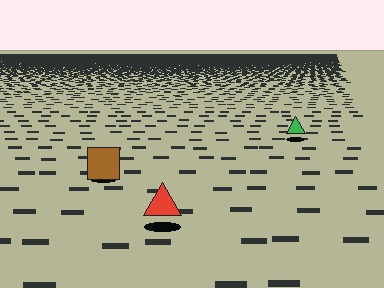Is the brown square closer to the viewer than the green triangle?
Yes. The brown square is closer — you can tell from the texture gradient: the ground texture is coarser near it.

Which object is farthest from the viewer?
The green triangle is farthest from the viewer. It appears smaller and the ground texture around it is denser.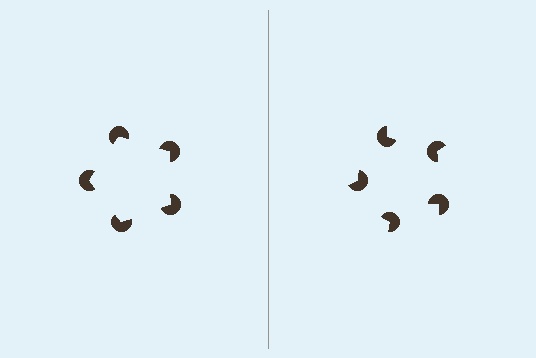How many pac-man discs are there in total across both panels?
10 — 5 on each side.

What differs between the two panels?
The pac-man discs are positioned identically on both sides; only the wedge orientations differ. On the left they align to a pentagon; on the right they are misaligned.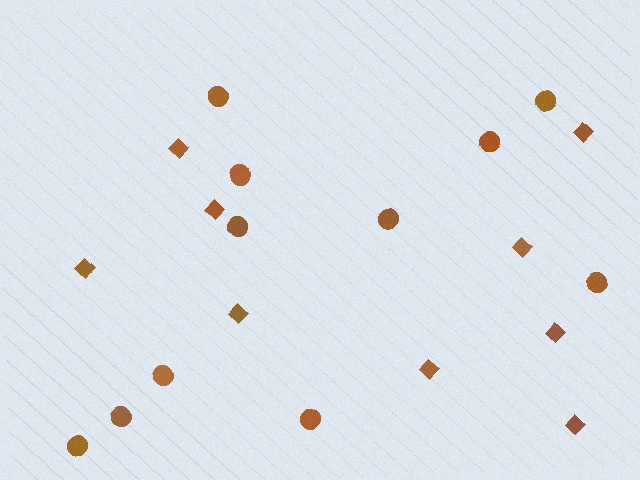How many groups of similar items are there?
There are 2 groups: one group of circles (11) and one group of diamonds (9).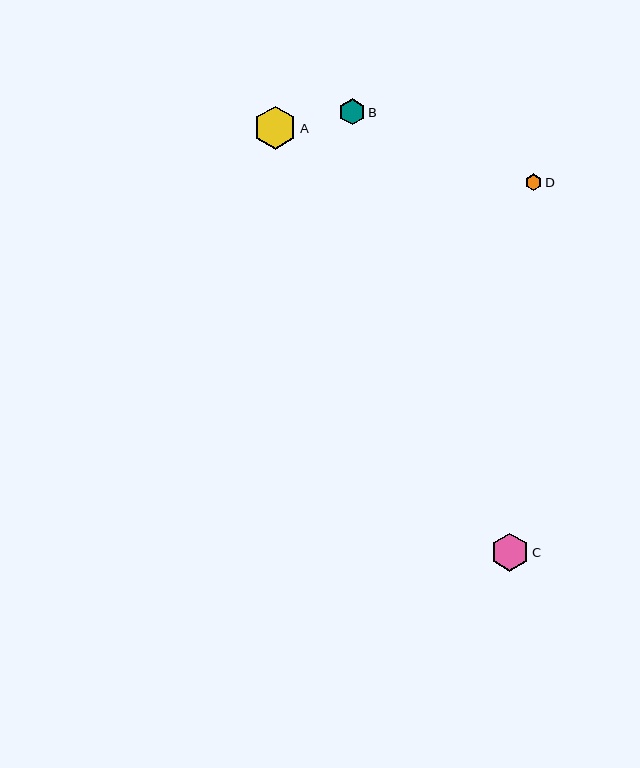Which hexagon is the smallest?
Hexagon D is the smallest with a size of approximately 17 pixels.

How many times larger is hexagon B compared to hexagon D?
Hexagon B is approximately 1.6 times the size of hexagon D.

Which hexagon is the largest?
Hexagon A is the largest with a size of approximately 43 pixels.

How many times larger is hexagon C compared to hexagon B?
Hexagon C is approximately 1.5 times the size of hexagon B.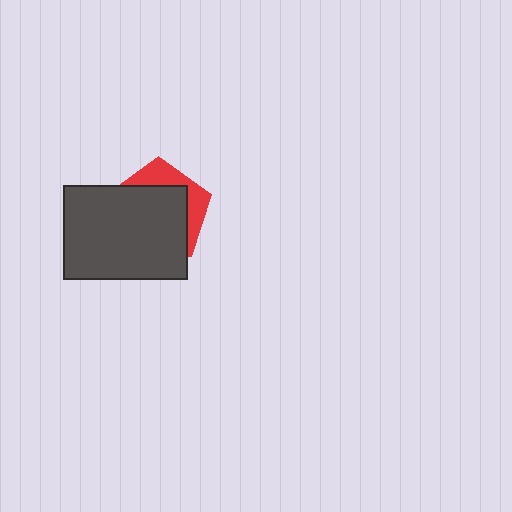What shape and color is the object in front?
The object in front is a dark gray rectangle.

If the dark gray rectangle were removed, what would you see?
You would see the complete red pentagon.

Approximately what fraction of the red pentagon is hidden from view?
Roughly 70% of the red pentagon is hidden behind the dark gray rectangle.